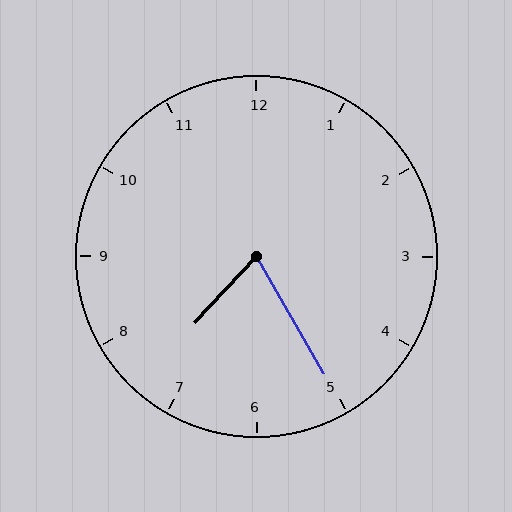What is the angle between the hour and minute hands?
Approximately 72 degrees.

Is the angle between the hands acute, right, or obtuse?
It is acute.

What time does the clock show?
7:25.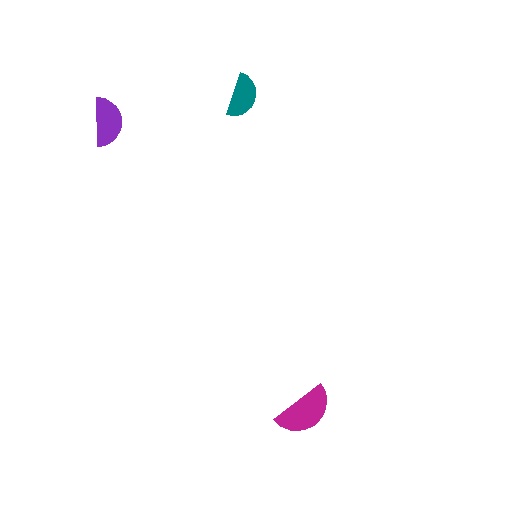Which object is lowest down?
The magenta semicircle is bottommost.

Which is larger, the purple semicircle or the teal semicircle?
The purple one.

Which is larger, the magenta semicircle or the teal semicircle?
The magenta one.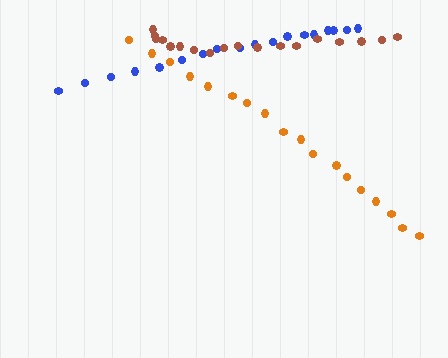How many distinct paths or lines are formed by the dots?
There are 3 distinct paths.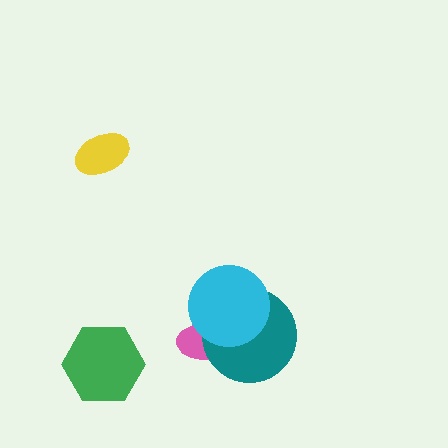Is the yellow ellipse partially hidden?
No, no other shape covers it.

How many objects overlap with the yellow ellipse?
0 objects overlap with the yellow ellipse.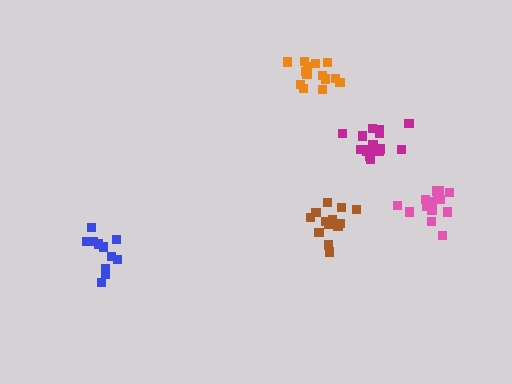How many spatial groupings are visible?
There are 5 spatial groupings.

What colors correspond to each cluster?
The clusters are colored: blue, brown, magenta, orange, pink.